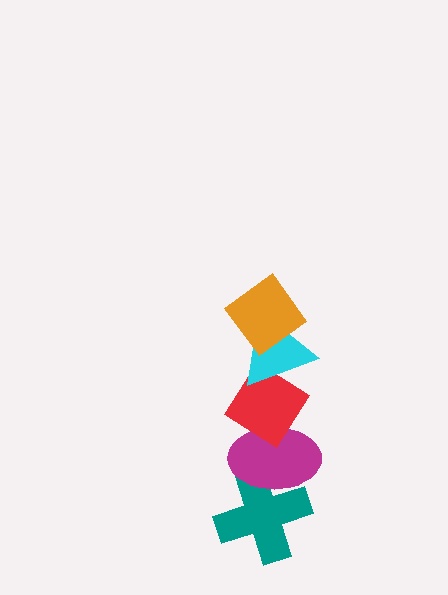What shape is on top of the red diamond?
The cyan triangle is on top of the red diamond.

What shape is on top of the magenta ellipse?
The red diamond is on top of the magenta ellipse.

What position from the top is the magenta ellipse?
The magenta ellipse is 4th from the top.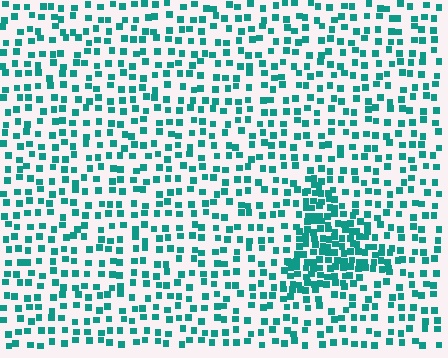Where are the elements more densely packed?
The elements are more densely packed inside the triangle boundary.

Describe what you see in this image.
The image contains small teal elements arranged at two different densities. A triangle-shaped region is visible where the elements are more densely packed than the surrounding area.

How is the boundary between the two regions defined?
The boundary is defined by a change in element density (approximately 2.4x ratio). All elements are the same color, size, and shape.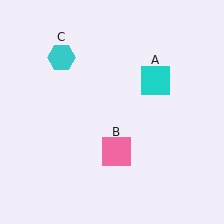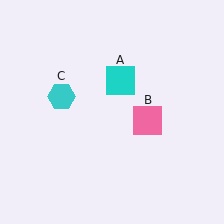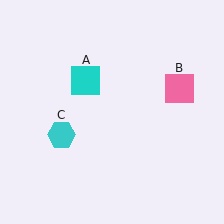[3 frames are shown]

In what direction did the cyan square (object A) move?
The cyan square (object A) moved left.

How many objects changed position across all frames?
3 objects changed position: cyan square (object A), pink square (object B), cyan hexagon (object C).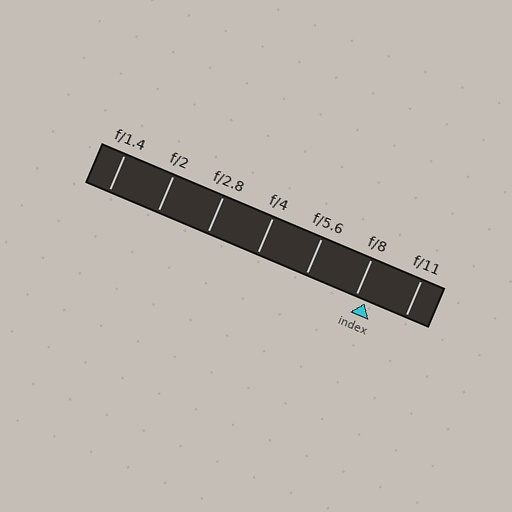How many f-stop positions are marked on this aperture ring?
There are 7 f-stop positions marked.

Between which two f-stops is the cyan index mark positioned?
The index mark is between f/8 and f/11.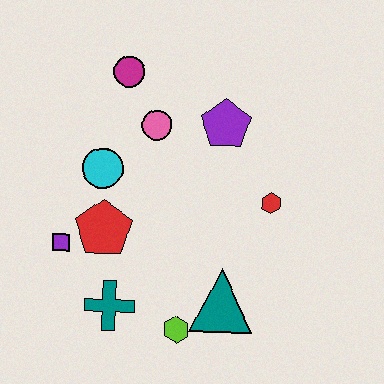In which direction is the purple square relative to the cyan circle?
The purple square is below the cyan circle.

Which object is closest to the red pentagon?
The purple square is closest to the red pentagon.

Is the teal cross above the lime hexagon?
Yes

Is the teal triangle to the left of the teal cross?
No